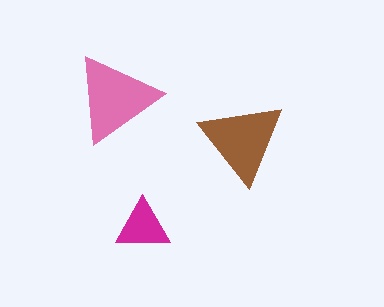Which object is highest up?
The pink triangle is topmost.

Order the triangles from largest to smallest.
the pink one, the brown one, the magenta one.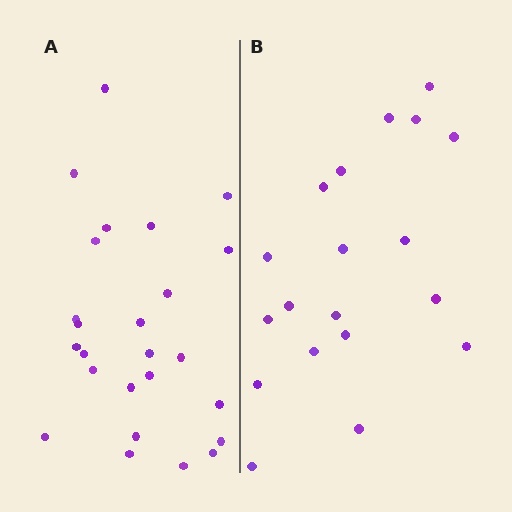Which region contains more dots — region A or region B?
Region A (the left region) has more dots.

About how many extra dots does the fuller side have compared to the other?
Region A has about 6 more dots than region B.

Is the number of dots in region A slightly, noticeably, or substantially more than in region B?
Region A has noticeably more, but not dramatically so. The ratio is roughly 1.3 to 1.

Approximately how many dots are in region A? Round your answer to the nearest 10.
About 20 dots. (The exact count is 25, which rounds to 20.)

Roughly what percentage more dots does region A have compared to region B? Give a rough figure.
About 30% more.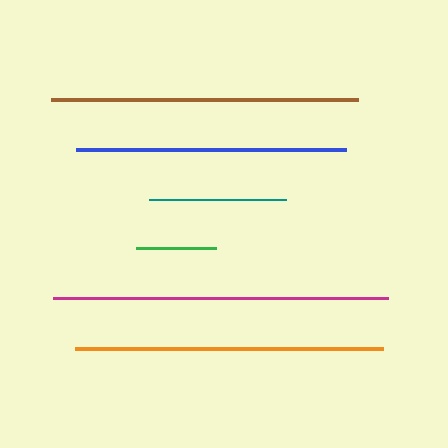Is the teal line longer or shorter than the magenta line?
The magenta line is longer than the teal line.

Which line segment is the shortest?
The green line is the shortest at approximately 80 pixels.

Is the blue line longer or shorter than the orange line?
The orange line is longer than the blue line.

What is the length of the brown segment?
The brown segment is approximately 307 pixels long.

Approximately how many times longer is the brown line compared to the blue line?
The brown line is approximately 1.1 times the length of the blue line.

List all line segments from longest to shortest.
From longest to shortest: magenta, orange, brown, blue, teal, green.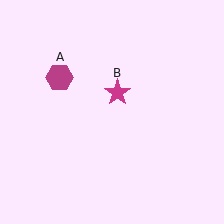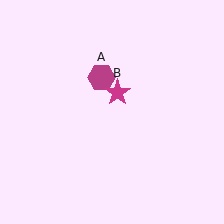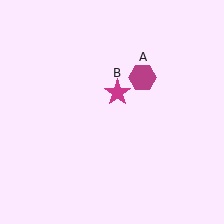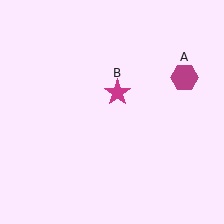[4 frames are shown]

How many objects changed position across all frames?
1 object changed position: magenta hexagon (object A).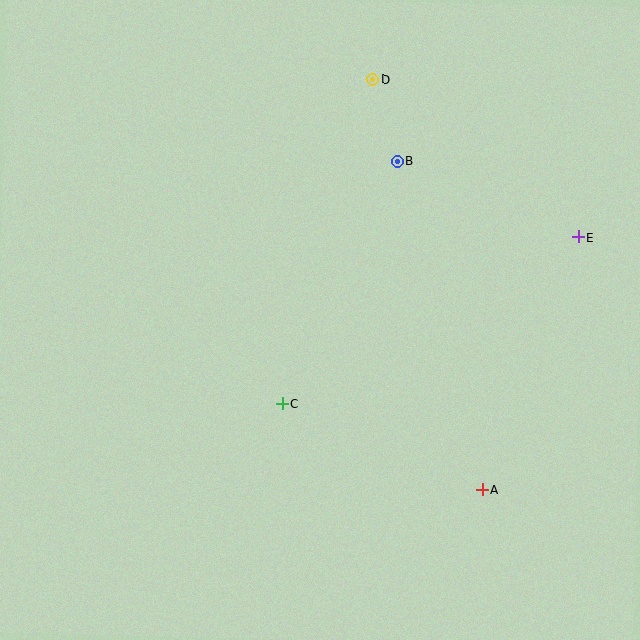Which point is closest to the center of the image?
Point C at (282, 404) is closest to the center.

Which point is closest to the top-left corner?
Point D is closest to the top-left corner.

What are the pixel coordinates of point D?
Point D is at (373, 79).